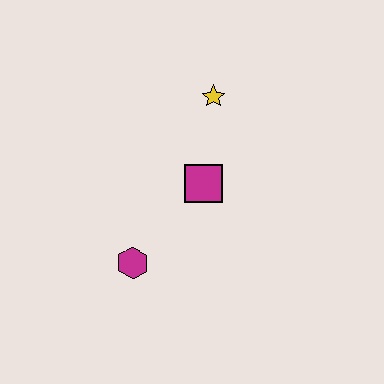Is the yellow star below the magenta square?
No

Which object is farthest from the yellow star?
The magenta hexagon is farthest from the yellow star.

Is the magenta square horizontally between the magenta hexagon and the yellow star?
Yes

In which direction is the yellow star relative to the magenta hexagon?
The yellow star is above the magenta hexagon.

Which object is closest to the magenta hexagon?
The magenta square is closest to the magenta hexagon.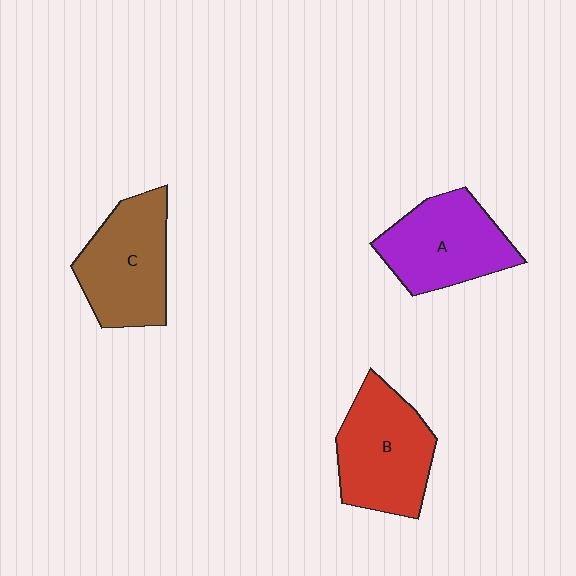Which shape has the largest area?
Shape B (red).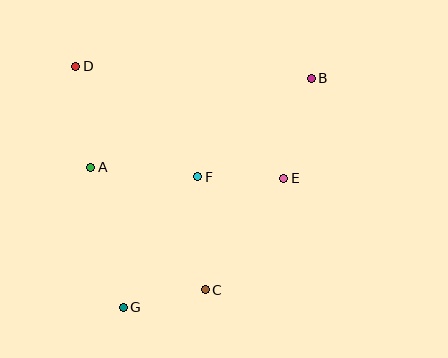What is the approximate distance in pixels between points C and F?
The distance between C and F is approximately 113 pixels.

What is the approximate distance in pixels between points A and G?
The distance between A and G is approximately 143 pixels.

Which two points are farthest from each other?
Points B and G are farthest from each other.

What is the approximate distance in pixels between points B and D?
The distance between B and D is approximately 235 pixels.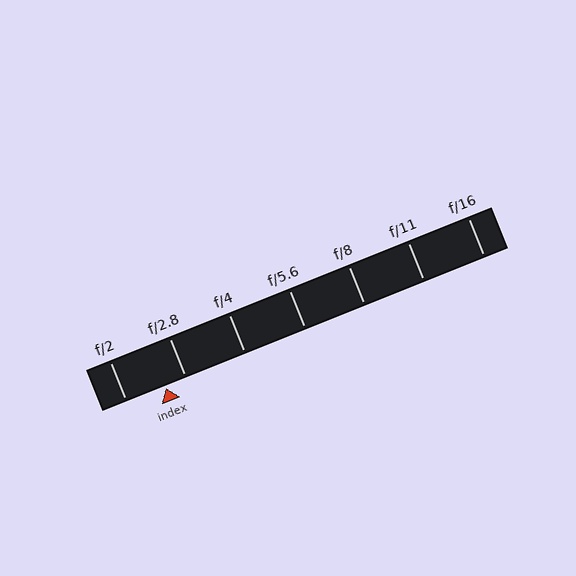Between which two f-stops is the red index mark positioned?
The index mark is between f/2 and f/2.8.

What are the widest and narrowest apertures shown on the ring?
The widest aperture shown is f/2 and the narrowest is f/16.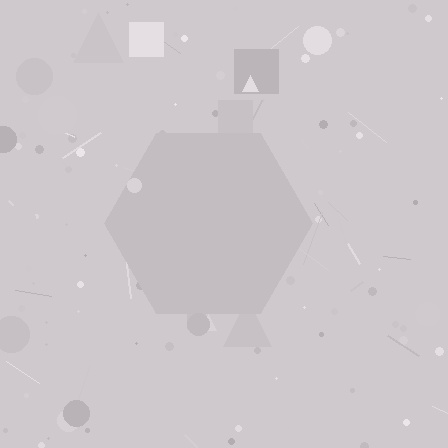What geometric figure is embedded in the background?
A hexagon is embedded in the background.